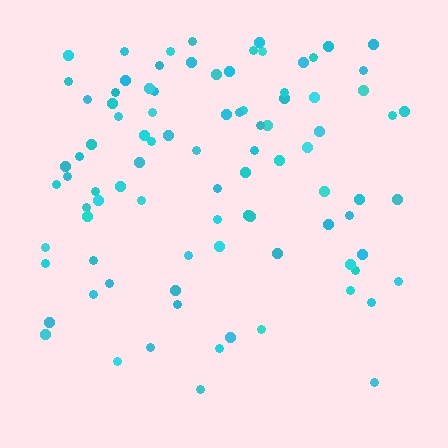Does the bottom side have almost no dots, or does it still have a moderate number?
Still a moderate number, just noticeably fewer than the top.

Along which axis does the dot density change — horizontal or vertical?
Vertical.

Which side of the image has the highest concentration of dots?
The top.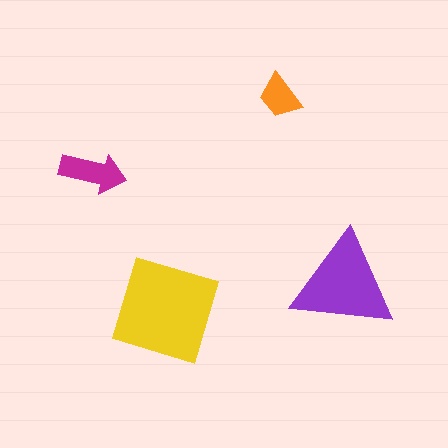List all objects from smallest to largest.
The orange trapezoid, the magenta arrow, the purple triangle, the yellow diamond.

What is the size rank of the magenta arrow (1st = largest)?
3rd.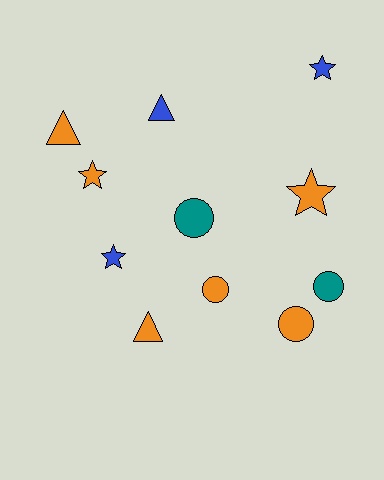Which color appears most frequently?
Orange, with 6 objects.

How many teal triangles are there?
There are no teal triangles.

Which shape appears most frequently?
Circle, with 4 objects.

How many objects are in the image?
There are 11 objects.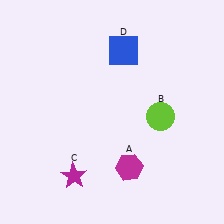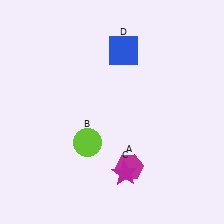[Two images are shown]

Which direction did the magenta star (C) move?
The magenta star (C) moved right.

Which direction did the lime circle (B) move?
The lime circle (B) moved left.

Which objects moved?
The objects that moved are: the lime circle (B), the magenta star (C).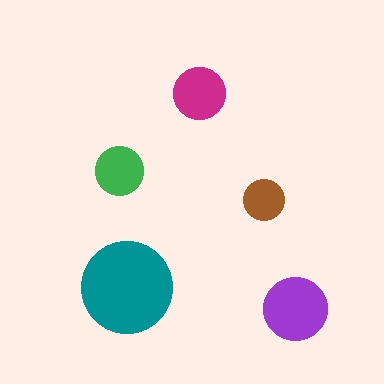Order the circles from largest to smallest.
the teal one, the purple one, the magenta one, the green one, the brown one.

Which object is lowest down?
The purple circle is bottommost.